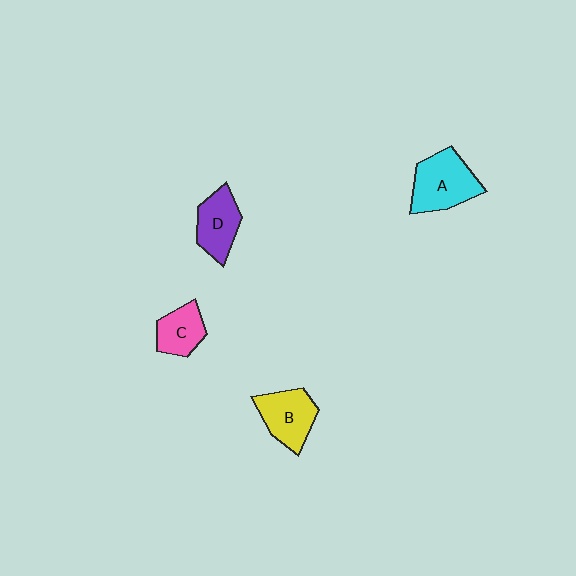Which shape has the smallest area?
Shape C (pink).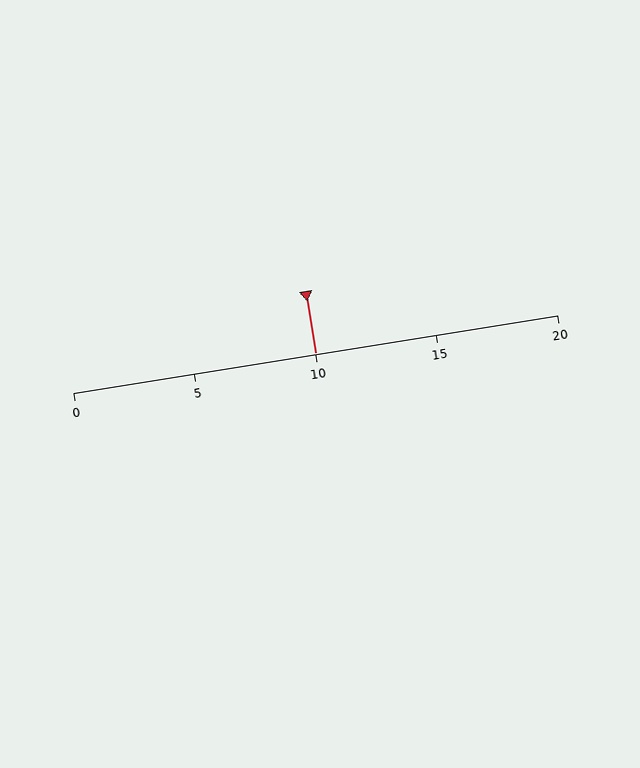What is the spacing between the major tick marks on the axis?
The major ticks are spaced 5 apart.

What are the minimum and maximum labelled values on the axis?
The axis runs from 0 to 20.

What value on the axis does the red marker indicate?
The marker indicates approximately 10.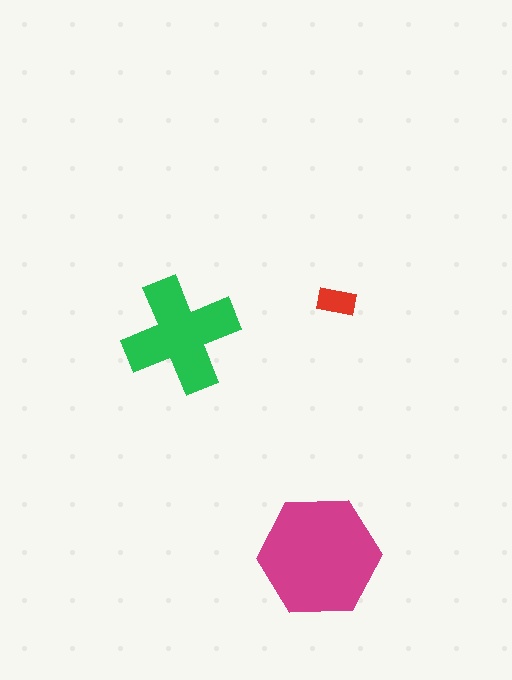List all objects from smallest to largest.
The red rectangle, the green cross, the magenta hexagon.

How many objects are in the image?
There are 3 objects in the image.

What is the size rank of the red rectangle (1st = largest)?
3rd.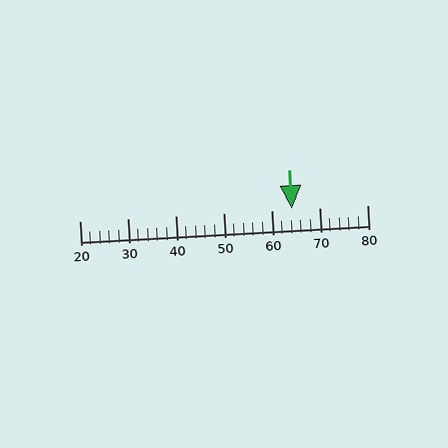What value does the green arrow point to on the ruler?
The green arrow points to approximately 64.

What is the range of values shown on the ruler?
The ruler shows values from 20 to 80.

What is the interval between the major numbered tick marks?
The major tick marks are spaced 10 units apart.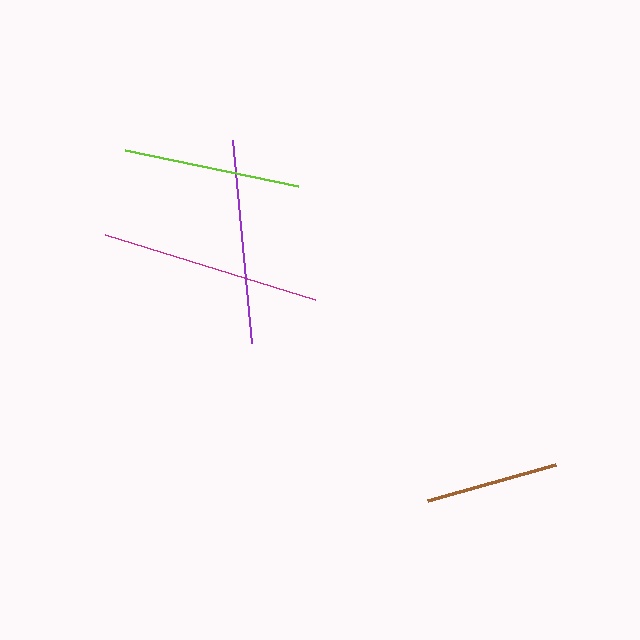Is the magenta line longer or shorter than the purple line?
The magenta line is longer than the purple line.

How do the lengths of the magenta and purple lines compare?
The magenta and purple lines are approximately the same length.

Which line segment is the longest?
The magenta line is the longest at approximately 220 pixels.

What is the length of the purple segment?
The purple segment is approximately 204 pixels long.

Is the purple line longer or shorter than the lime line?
The purple line is longer than the lime line.